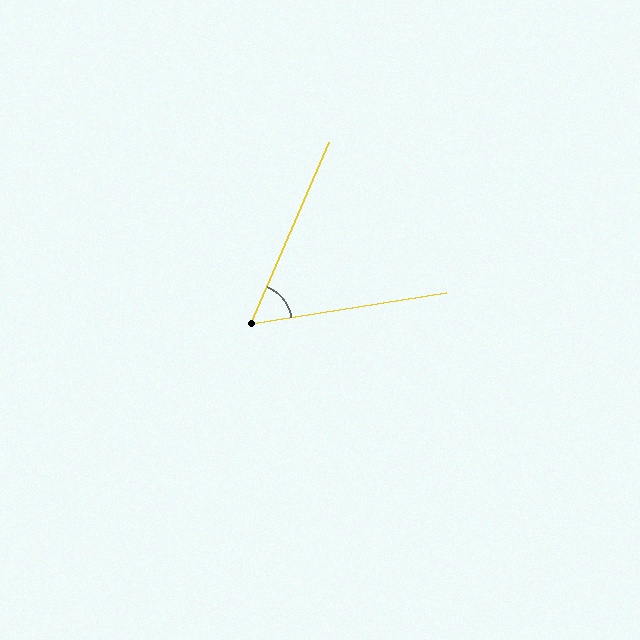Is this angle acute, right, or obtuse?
It is acute.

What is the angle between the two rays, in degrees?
Approximately 58 degrees.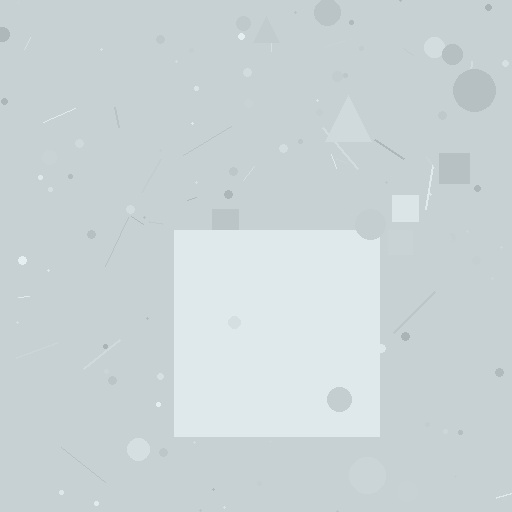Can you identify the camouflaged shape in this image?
The camouflaged shape is a square.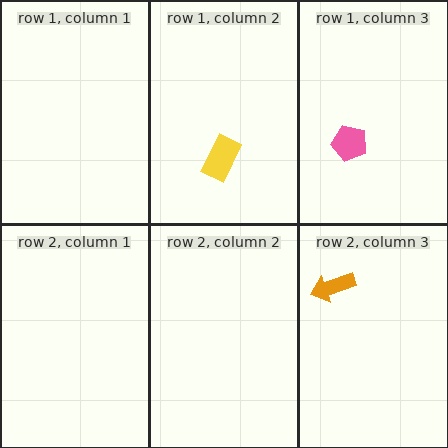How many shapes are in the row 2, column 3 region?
1.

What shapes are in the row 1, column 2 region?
The yellow rectangle.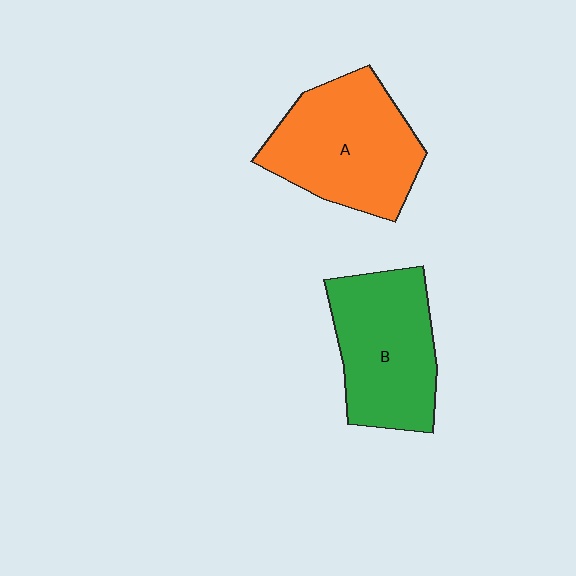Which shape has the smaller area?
Shape B (green).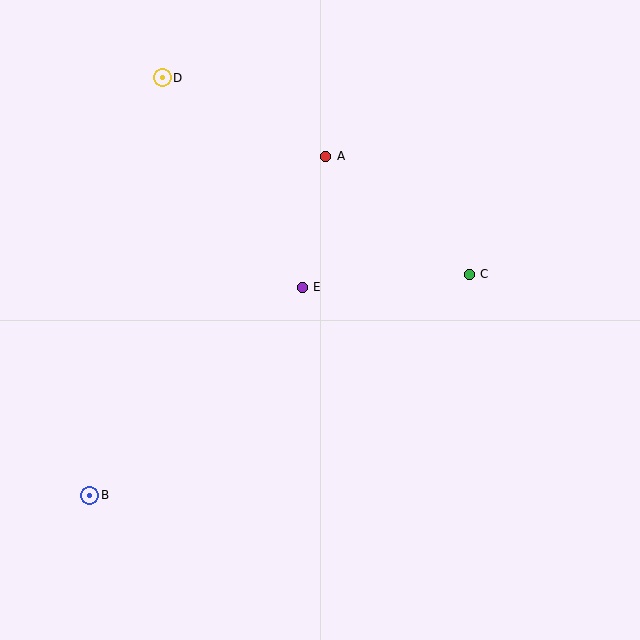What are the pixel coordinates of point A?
Point A is at (326, 156).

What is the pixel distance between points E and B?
The distance between E and B is 297 pixels.